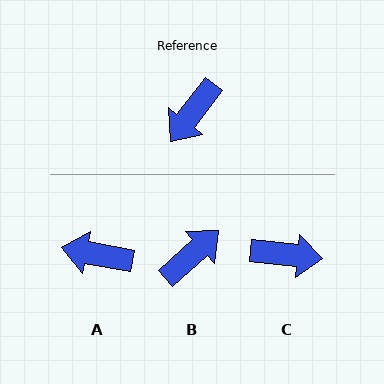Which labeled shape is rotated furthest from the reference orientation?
B, about 170 degrees away.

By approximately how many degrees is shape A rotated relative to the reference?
Approximately 63 degrees clockwise.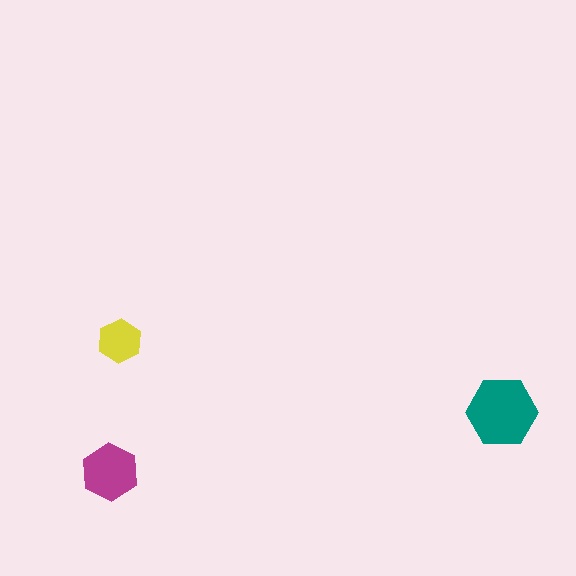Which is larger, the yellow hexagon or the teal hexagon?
The teal one.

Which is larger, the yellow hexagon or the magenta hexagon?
The magenta one.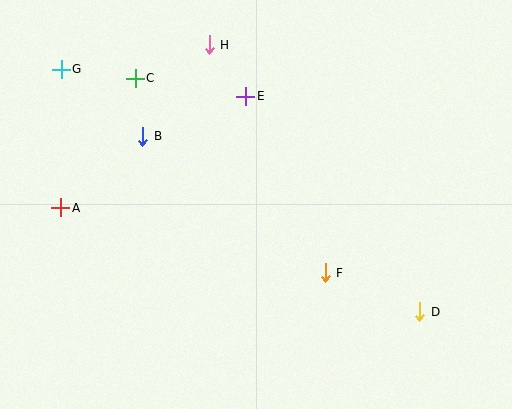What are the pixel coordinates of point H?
Point H is at (209, 45).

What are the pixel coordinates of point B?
Point B is at (143, 136).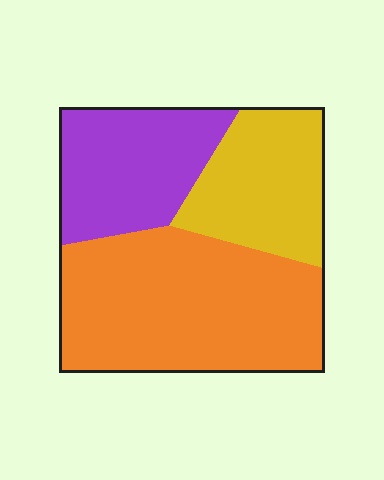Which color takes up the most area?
Orange, at roughly 50%.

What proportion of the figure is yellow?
Yellow takes up between a sixth and a third of the figure.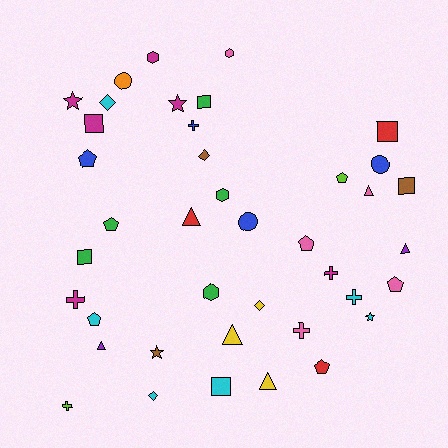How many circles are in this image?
There are 3 circles.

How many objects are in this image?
There are 40 objects.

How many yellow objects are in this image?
There are 3 yellow objects.